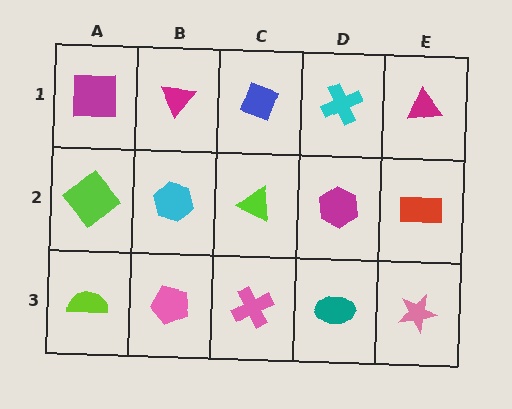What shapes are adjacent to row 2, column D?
A cyan cross (row 1, column D), a teal ellipse (row 3, column D), a lime triangle (row 2, column C), a red rectangle (row 2, column E).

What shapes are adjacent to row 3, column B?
A cyan hexagon (row 2, column B), a lime semicircle (row 3, column A), a pink cross (row 3, column C).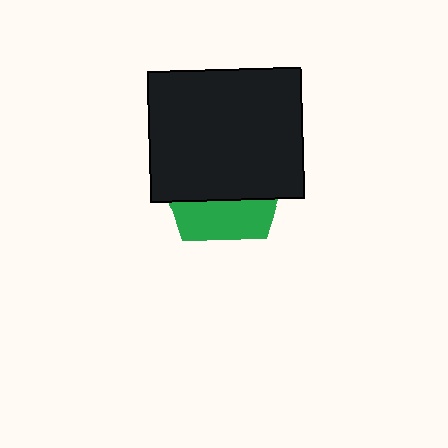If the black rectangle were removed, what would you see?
You would see the complete green pentagon.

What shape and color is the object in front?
The object in front is a black rectangle.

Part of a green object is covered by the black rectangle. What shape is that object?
It is a pentagon.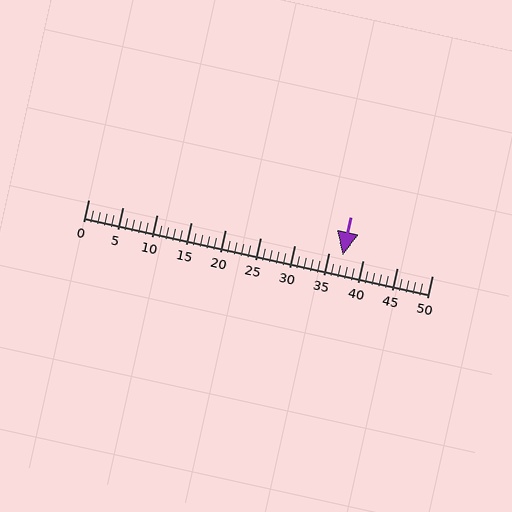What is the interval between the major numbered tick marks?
The major tick marks are spaced 5 units apart.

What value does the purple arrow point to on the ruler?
The purple arrow points to approximately 37.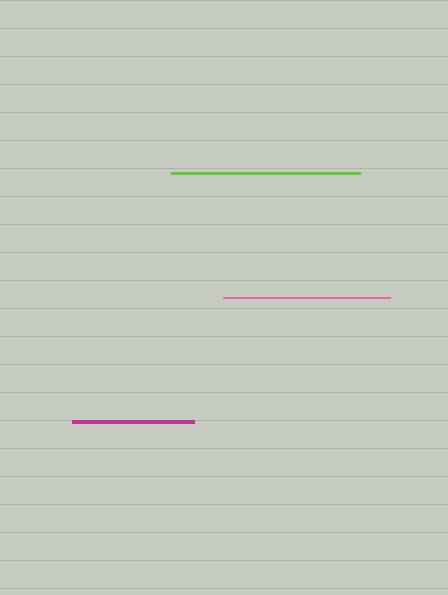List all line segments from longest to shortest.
From longest to shortest: lime, pink, magenta.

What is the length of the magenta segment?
The magenta segment is approximately 121 pixels long.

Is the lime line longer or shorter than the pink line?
The lime line is longer than the pink line.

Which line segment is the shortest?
The magenta line is the shortest at approximately 121 pixels.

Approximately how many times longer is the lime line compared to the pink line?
The lime line is approximately 1.1 times the length of the pink line.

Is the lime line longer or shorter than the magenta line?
The lime line is longer than the magenta line.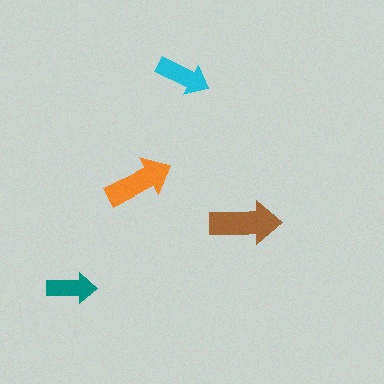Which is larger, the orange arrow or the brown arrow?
The brown one.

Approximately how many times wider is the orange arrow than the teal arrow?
About 1.5 times wider.